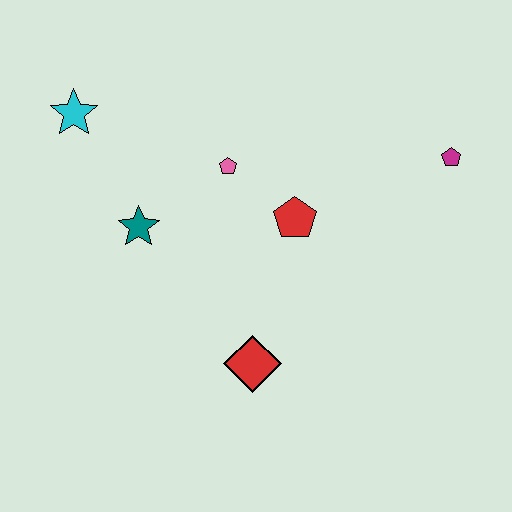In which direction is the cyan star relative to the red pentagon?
The cyan star is to the left of the red pentagon.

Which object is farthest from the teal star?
The magenta pentagon is farthest from the teal star.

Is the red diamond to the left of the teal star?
No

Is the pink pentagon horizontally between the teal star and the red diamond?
Yes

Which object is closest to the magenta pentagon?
The red pentagon is closest to the magenta pentagon.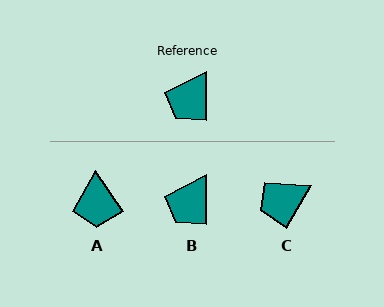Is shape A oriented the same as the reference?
No, it is off by about 34 degrees.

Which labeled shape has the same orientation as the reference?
B.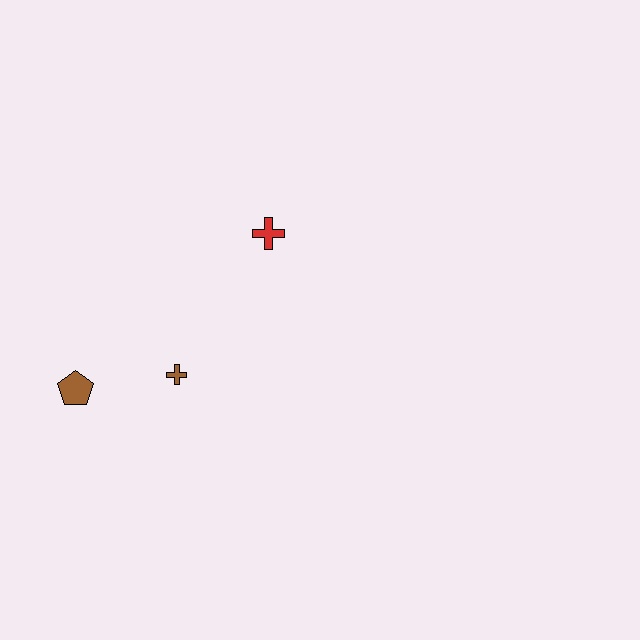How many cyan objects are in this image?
There are no cyan objects.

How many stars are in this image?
There are no stars.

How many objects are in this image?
There are 3 objects.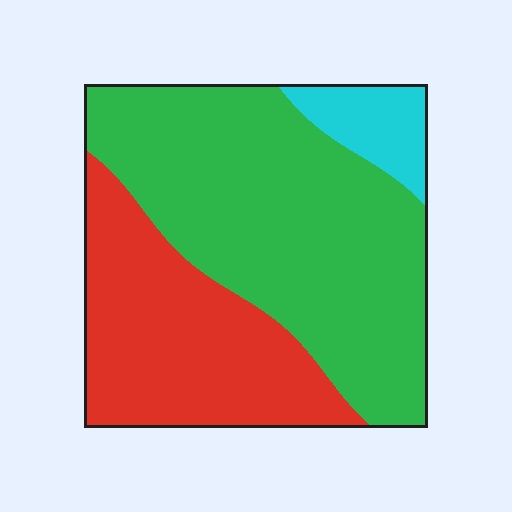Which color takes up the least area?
Cyan, at roughly 10%.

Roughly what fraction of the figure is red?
Red takes up between a quarter and a half of the figure.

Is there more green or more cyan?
Green.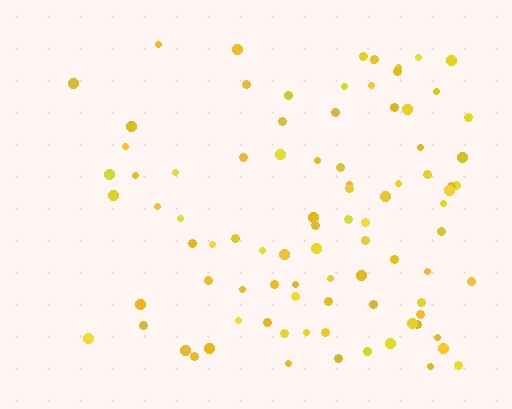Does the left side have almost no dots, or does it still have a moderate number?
Still a moderate number, just noticeably fewer than the right.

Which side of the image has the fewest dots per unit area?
The left.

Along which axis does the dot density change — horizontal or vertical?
Horizontal.